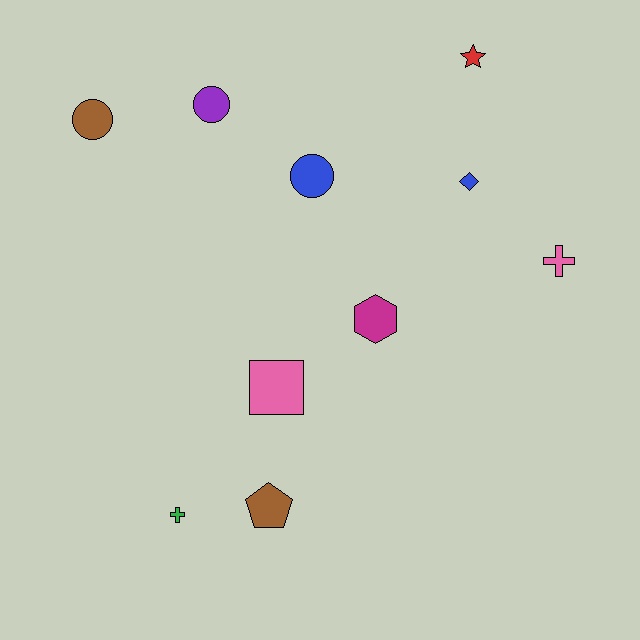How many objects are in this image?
There are 10 objects.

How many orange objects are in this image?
There are no orange objects.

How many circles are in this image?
There are 3 circles.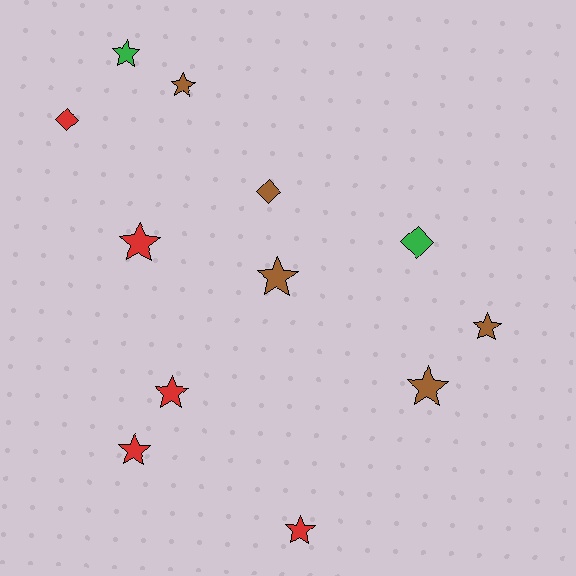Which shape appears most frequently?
Star, with 9 objects.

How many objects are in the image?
There are 12 objects.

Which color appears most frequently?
Red, with 5 objects.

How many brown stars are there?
There are 4 brown stars.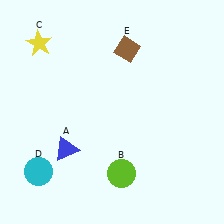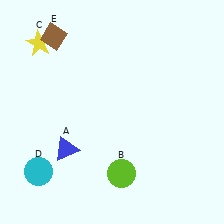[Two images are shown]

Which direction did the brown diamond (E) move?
The brown diamond (E) moved left.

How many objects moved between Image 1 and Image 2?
1 object moved between the two images.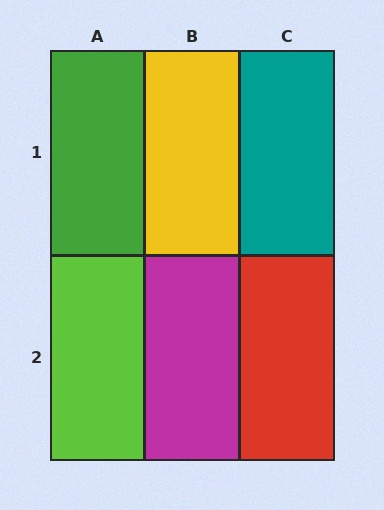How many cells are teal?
1 cell is teal.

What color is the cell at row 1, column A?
Green.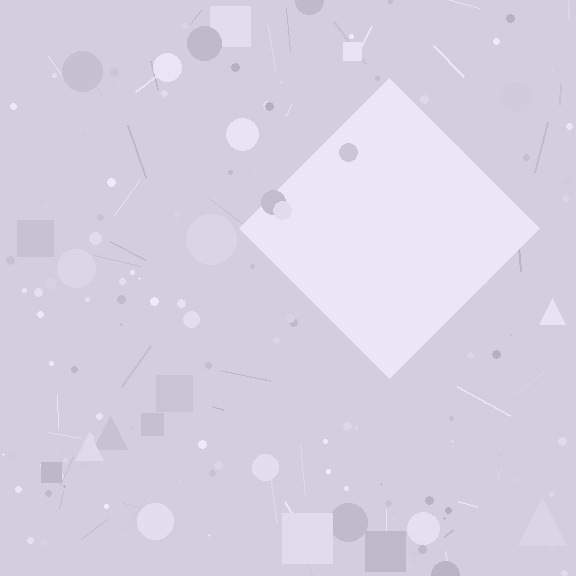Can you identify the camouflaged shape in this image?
The camouflaged shape is a diamond.